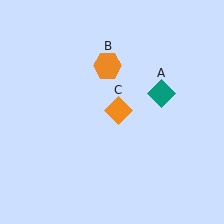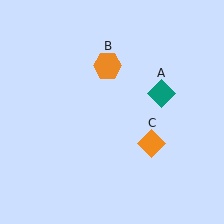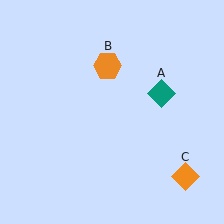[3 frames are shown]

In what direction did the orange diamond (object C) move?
The orange diamond (object C) moved down and to the right.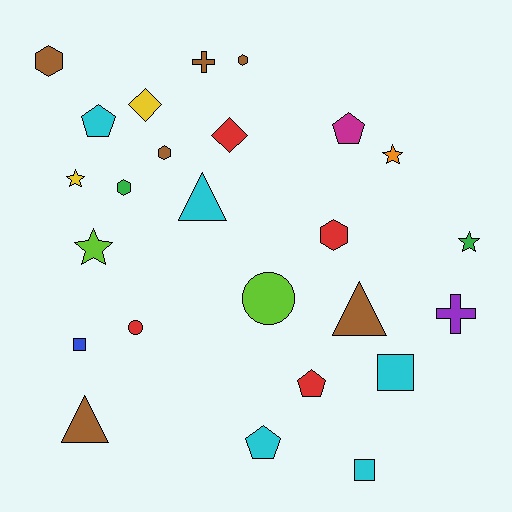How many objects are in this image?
There are 25 objects.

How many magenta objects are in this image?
There is 1 magenta object.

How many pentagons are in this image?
There are 4 pentagons.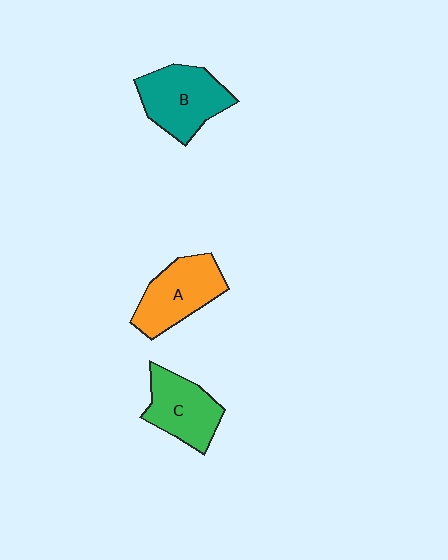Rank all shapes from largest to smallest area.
From largest to smallest: B (teal), A (orange), C (green).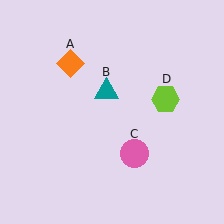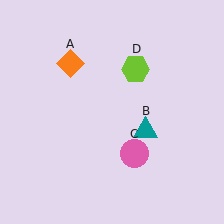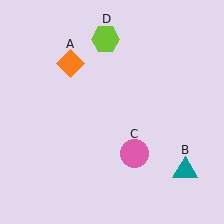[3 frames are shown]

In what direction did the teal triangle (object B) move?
The teal triangle (object B) moved down and to the right.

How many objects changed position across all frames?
2 objects changed position: teal triangle (object B), lime hexagon (object D).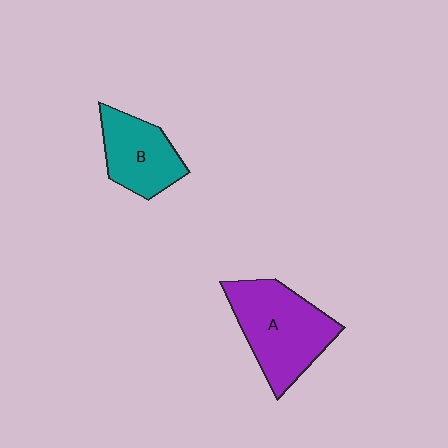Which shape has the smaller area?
Shape B (teal).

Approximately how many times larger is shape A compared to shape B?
Approximately 1.5 times.